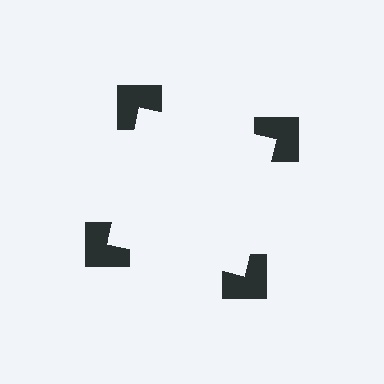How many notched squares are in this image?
There are 4 — one at each vertex of the illusory square.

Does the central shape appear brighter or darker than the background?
It typically appears slightly brighter than the background, even though no actual brightness change is drawn.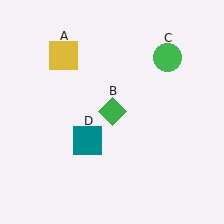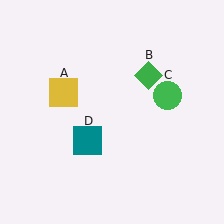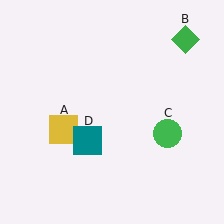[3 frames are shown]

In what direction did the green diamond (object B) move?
The green diamond (object B) moved up and to the right.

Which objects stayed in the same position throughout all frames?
Teal square (object D) remained stationary.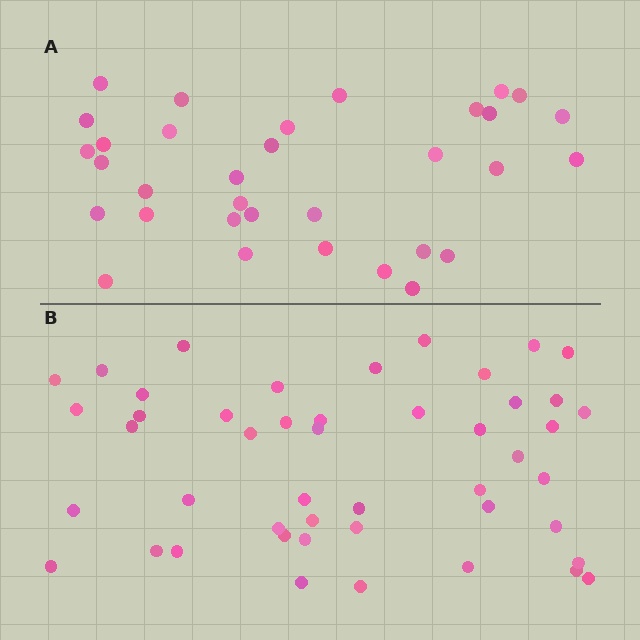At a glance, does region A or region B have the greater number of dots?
Region B (the bottom region) has more dots.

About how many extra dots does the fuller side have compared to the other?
Region B has approximately 15 more dots than region A.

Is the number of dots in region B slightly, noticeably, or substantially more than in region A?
Region B has noticeably more, but not dramatically so. The ratio is roughly 1.4 to 1.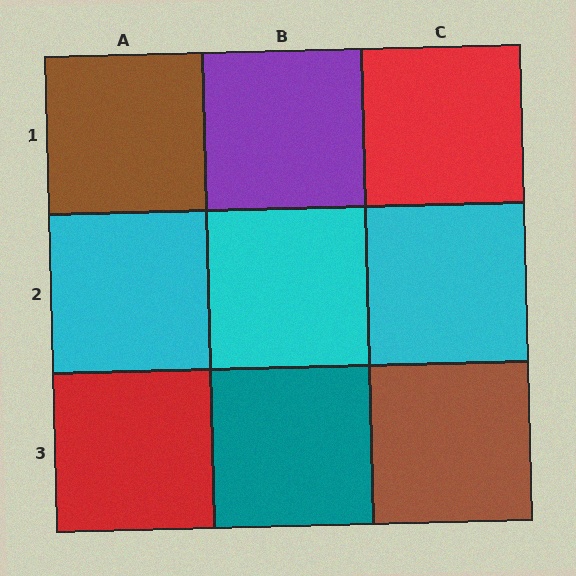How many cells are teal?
1 cell is teal.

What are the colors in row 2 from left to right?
Cyan, cyan, cyan.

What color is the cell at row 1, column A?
Brown.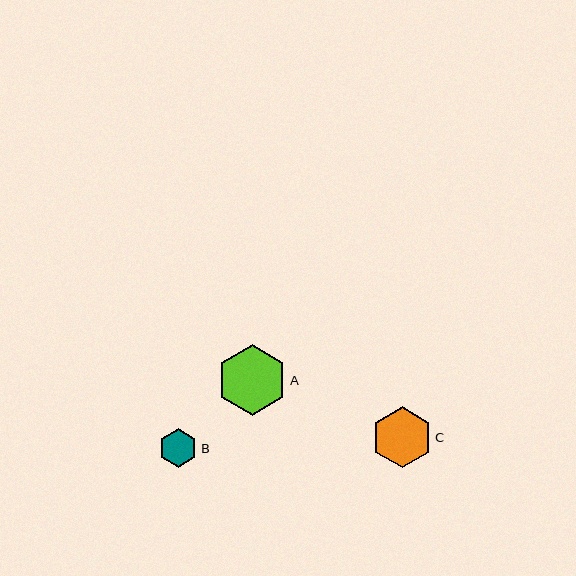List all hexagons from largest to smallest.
From largest to smallest: A, C, B.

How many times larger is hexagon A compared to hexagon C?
Hexagon A is approximately 1.2 times the size of hexagon C.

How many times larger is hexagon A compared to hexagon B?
Hexagon A is approximately 1.8 times the size of hexagon B.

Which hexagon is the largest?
Hexagon A is the largest with a size of approximately 70 pixels.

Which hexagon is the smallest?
Hexagon B is the smallest with a size of approximately 38 pixels.